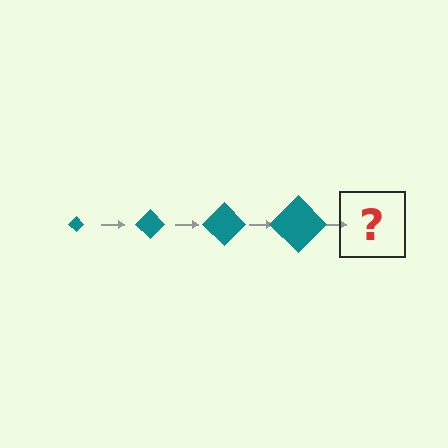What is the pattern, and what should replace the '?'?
The pattern is that the diamond gets progressively larger each step. The '?' should be a teal diamond, larger than the previous one.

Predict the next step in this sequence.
The next step is a teal diamond, larger than the previous one.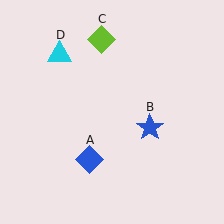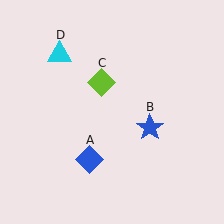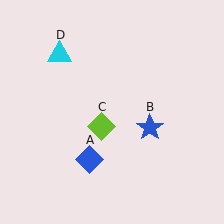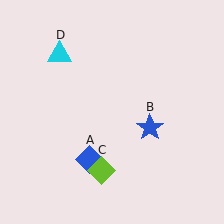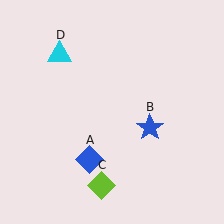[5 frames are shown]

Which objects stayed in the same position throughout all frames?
Blue diamond (object A) and blue star (object B) and cyan triangle (object D) remained stationary.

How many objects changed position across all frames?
1 object changed position: lime diamond (object C).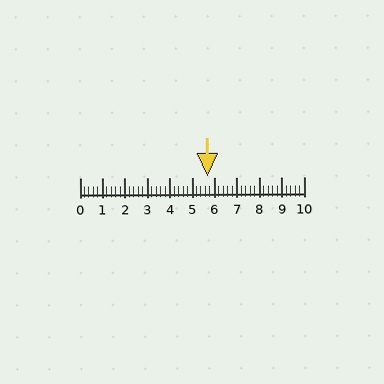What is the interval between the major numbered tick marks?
The major tick marks are spaced 1 units apart.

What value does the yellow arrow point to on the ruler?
The yellow arrow points to approximately 5.7.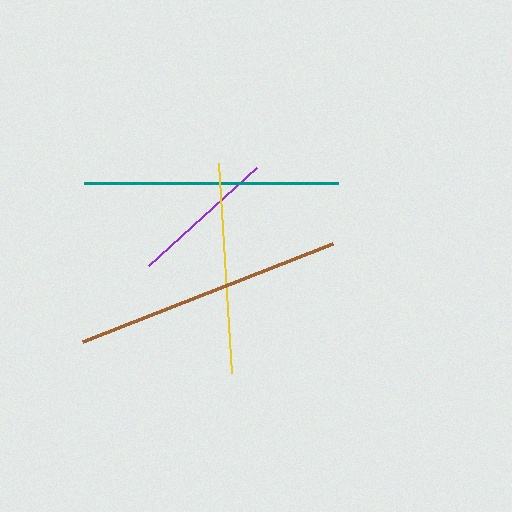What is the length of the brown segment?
The brown segment is approximately 269 pixels long.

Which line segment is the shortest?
The purple line is the shortest at approximately 146 pixels.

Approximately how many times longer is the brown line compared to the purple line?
The brown line is approximately 1.8 times the length of the purple line.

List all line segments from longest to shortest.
From longest to shortest: brown, teal, yellow, purple.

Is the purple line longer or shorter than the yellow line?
The yellow line is longer than the purple line.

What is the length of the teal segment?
The teal segment is approximately 253 pixels long.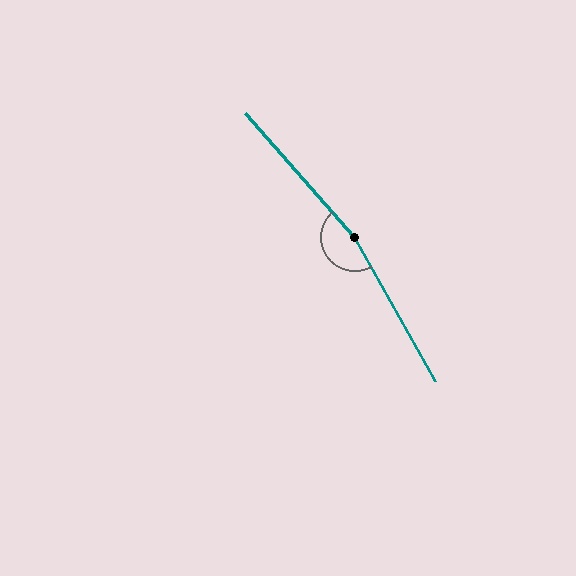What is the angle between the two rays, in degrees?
Approximately 168 degrees.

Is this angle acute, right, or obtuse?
It is obtuse.